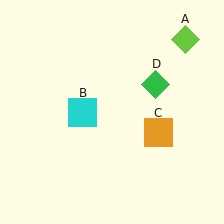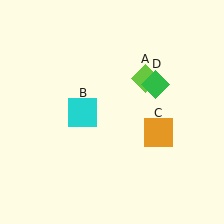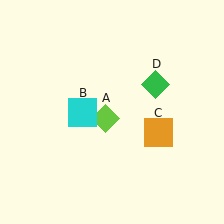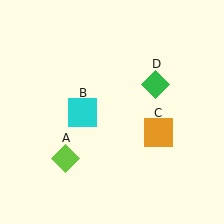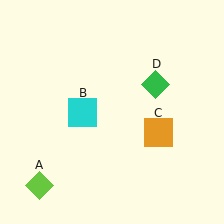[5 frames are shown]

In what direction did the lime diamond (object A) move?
The lime diamond (object A) moved down and to the left.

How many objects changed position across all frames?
1 object changed position: lime diamond (object A).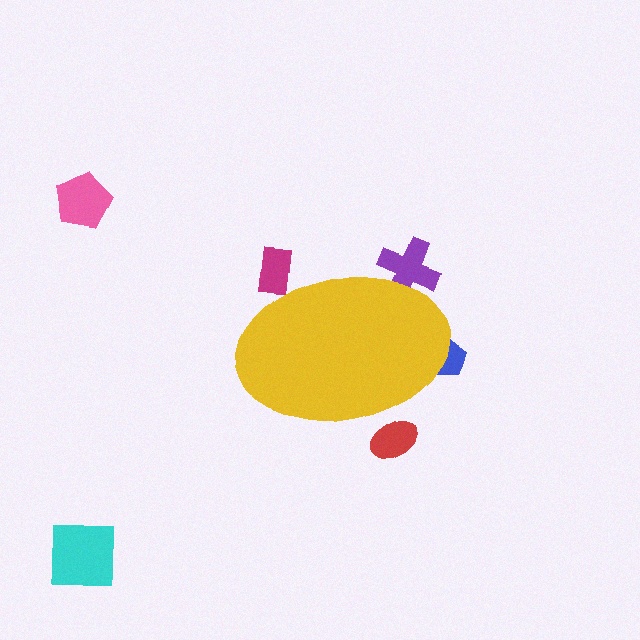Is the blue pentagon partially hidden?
Yes, the blue pentagon is partially hidden behind the yellow ellipse.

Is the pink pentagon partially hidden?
No, the pink pentagon is fully visible.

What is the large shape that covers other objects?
A yellow ellipse.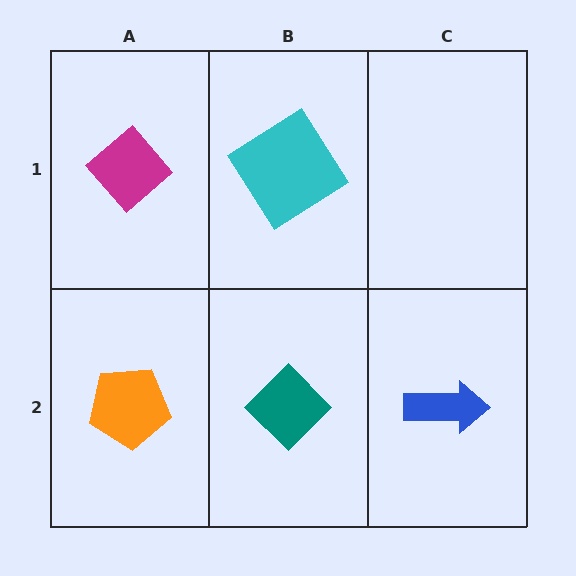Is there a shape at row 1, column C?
No, that cell is empty.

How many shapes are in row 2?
3 shapes.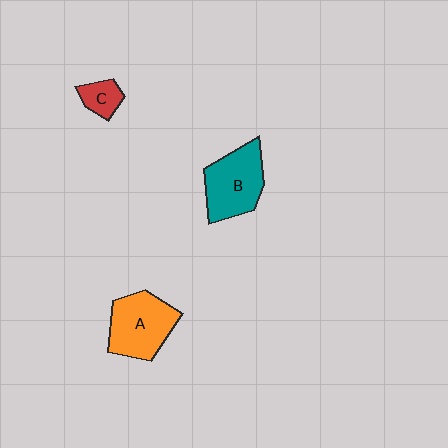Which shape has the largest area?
Shape A (orange).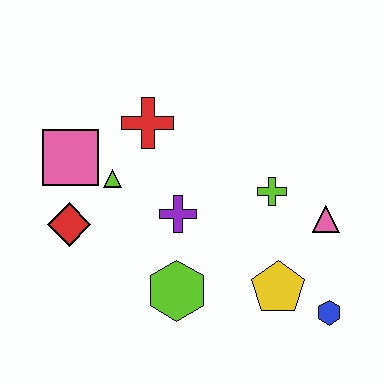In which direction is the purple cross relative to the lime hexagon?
The purple cross is above the lime hexagon.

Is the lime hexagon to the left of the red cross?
No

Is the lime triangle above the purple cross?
Yes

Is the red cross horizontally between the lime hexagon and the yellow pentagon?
No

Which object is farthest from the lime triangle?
The blue hexagon is farthest from the lime triangle.